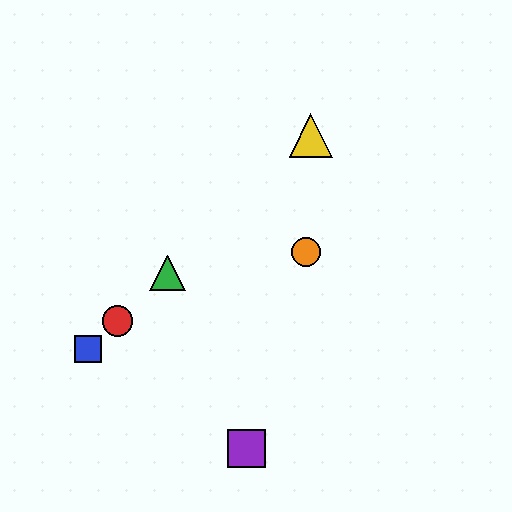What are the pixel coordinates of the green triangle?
The green triangle is at (167, 273).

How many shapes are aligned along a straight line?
4 shapes (the red circle, the blue square, the green triangle, the yellow triangle) are aligned along a straight line.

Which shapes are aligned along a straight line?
The red circle, the blue square, the green triangle, the yellow triangle are aligned along a straight line.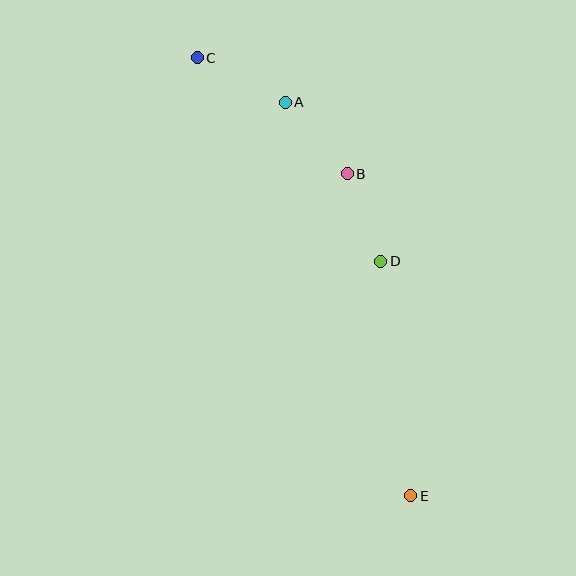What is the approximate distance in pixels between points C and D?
The distance between C and D is approximately 274 pixels.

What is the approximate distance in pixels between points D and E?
The distance between D and E is approximately 236 pixels.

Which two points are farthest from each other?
Points C and E are farthest from each other.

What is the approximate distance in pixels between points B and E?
The distance between B and E is approximately 328 pixels.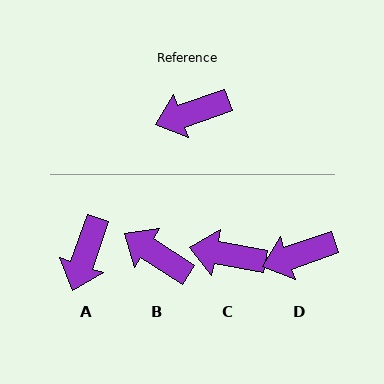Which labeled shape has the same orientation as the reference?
D.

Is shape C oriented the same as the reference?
No, it is off by about 29 degrees.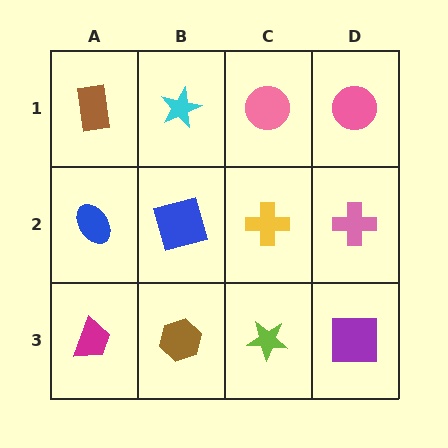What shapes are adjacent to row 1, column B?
A blue square (row 2, column B), a brown rectangle (row 1, column A), a pink circle (row 1, column C).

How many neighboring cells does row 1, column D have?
2.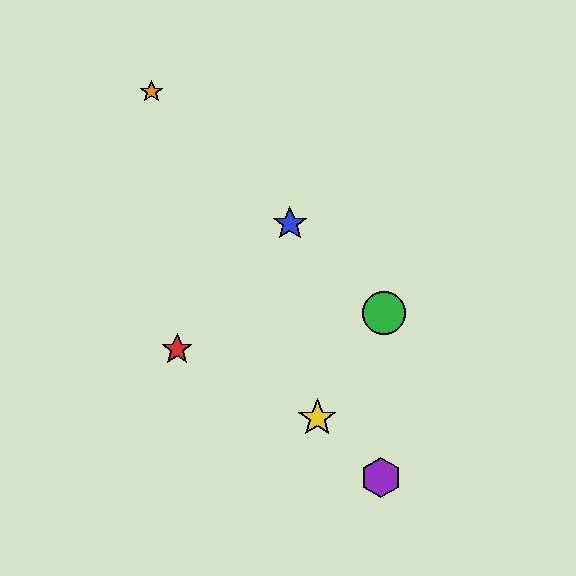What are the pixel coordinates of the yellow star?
The yellow star is at (317, 418).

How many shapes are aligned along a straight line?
3 shapes (the blue star, the green circle, the orange star) are aligned along a straight line.